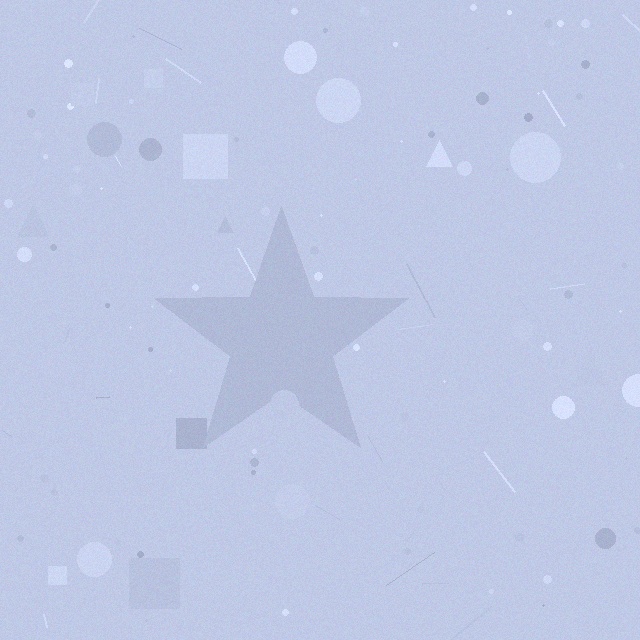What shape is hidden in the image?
A star is hidden in the image.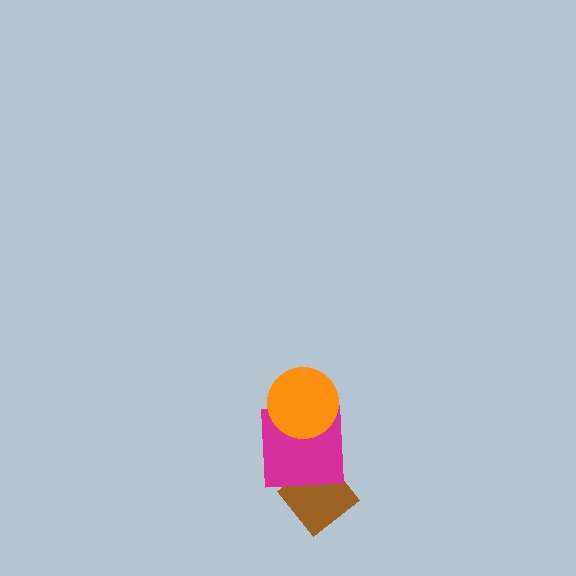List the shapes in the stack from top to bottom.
From top to bottom: the orange circle, the magenta square, the brown diamond.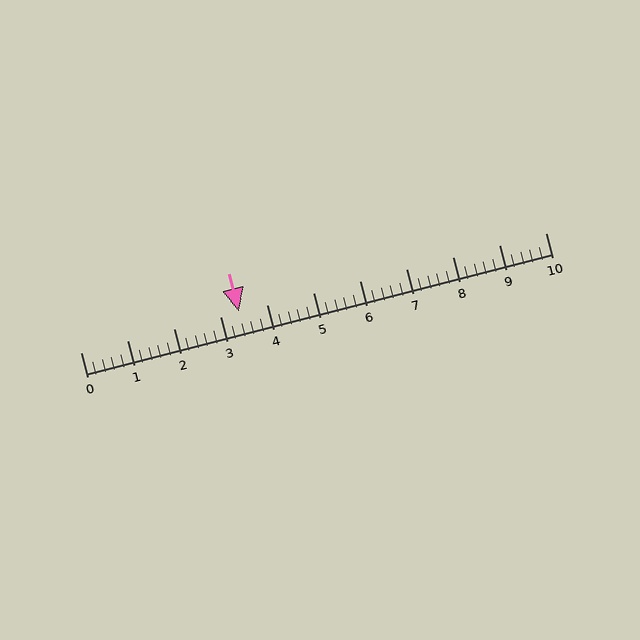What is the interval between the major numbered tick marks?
The major tick marks are spaced 1 units apart.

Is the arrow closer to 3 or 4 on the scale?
The arrow is closer to 3.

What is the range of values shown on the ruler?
The ruler shows values from 0 to 10.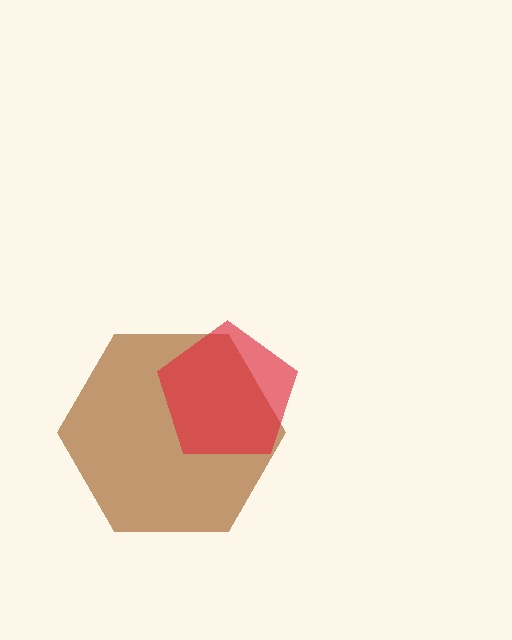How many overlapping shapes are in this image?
There are 2 overlapping shapes in the image.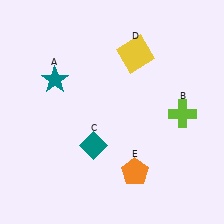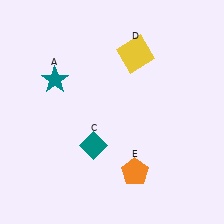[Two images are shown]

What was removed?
The lime cross (B) was removed in Image 2.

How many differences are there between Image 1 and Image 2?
There is 1 difference between the two images.